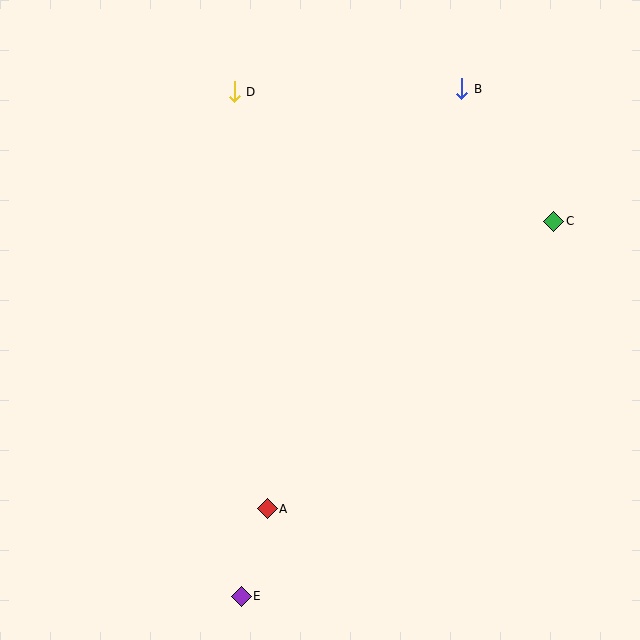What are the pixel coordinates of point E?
Point E is at (241, 596).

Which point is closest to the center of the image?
Point A at (267, 509) is closest to the center.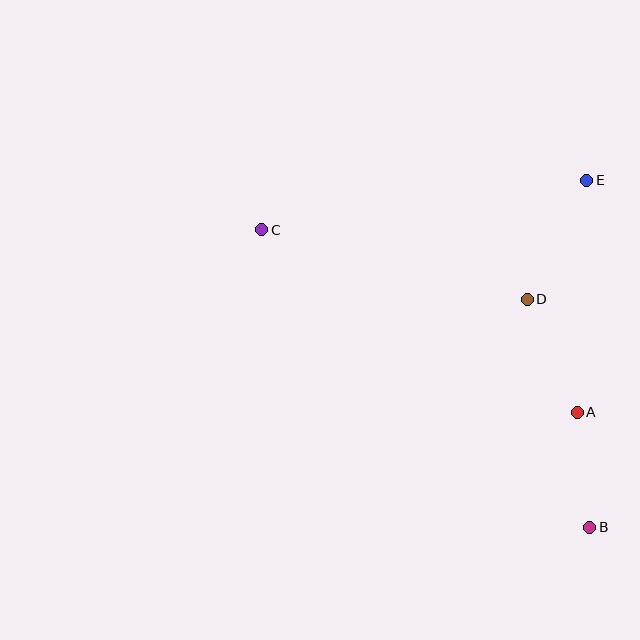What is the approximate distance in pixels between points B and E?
The distance between B and E is approximately 347 pixels.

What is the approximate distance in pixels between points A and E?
The distance between A and E is approximately 232 pixels.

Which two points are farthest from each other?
Points B and C are farthest from each other.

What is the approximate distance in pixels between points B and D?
The distance between B and D is approximately 236 pixels.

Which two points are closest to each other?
Points A and B are closest to each other.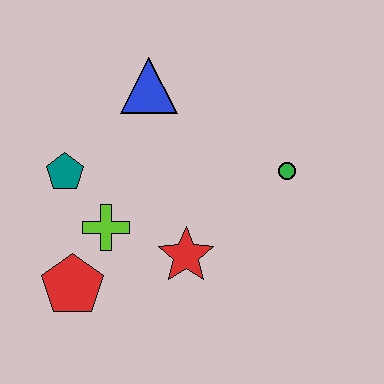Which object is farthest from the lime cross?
The green circle is farthest from the lime cross.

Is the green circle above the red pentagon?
Yes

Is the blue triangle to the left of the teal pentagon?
No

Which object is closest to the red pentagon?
The lime cross is closest to the red pentagon.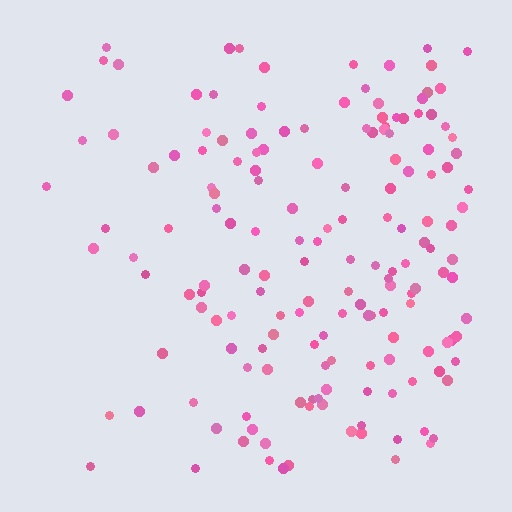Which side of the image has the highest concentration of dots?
The right.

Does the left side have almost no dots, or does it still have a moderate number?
Still a moderate number, just noticeably fewer than the right.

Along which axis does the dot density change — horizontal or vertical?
Horizontal.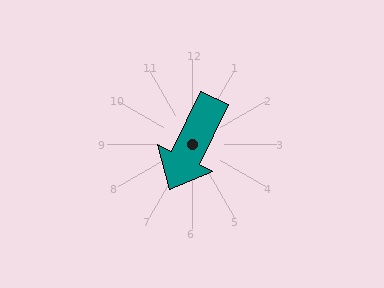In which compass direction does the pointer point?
Southwest.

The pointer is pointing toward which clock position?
Roughly 7 o'clock.